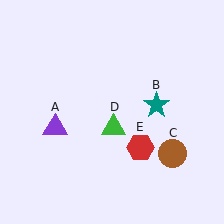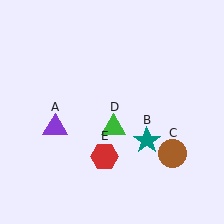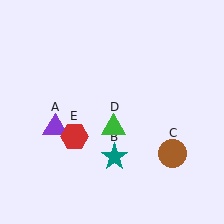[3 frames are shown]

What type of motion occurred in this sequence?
The teal star (object B), red hexagon (object E) rotated clockwise around the center of the scene.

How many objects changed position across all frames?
2 objects changed position: teal star (object B), red hexagon (object E).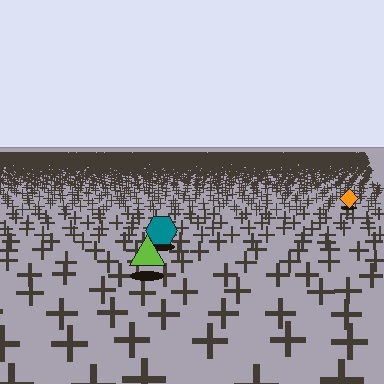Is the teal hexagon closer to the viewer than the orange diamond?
Yes. The teal hexagon is closer — you can tell from the texture gradient: the ground texture is coarser near it.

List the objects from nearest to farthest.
From nearest to farthest: the lime triangle, the teal hexagon, the orange diamond.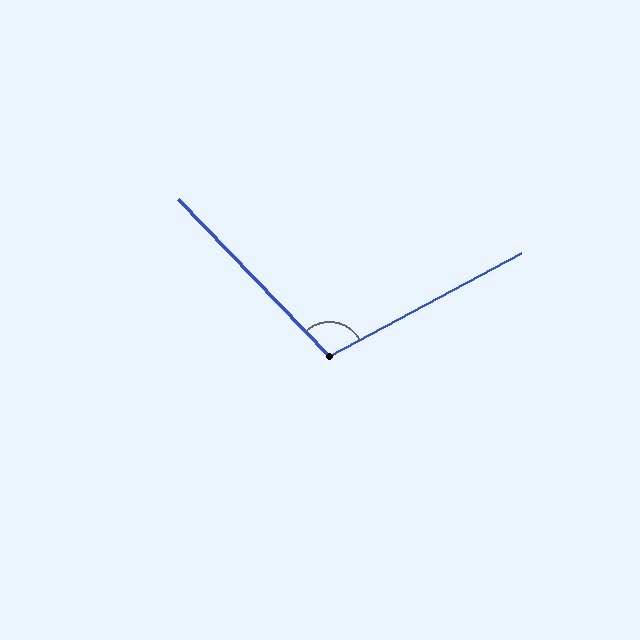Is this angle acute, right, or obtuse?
It is obtuse.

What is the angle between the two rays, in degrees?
Approximately 106 degrees.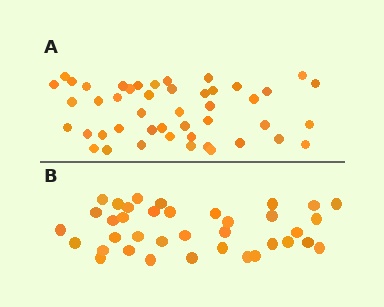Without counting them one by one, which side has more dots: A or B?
Region A (the top region) has more dots.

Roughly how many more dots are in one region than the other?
Region A has roughly 8 or so more dots than region B.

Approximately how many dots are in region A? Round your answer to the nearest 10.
About 50 dots. (The exact count is 46, which rounds to 50.)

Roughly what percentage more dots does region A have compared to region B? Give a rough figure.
About 25% more.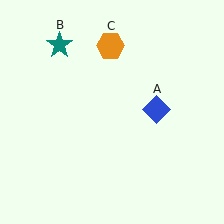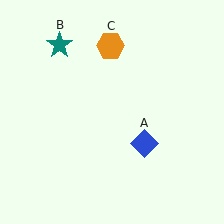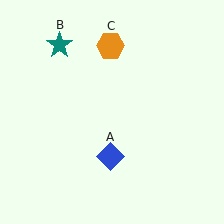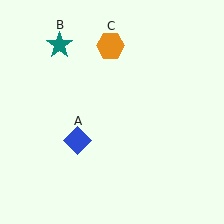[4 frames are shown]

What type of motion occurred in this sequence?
The blue diamond (object A) rotated clockwise around the center of the scene.